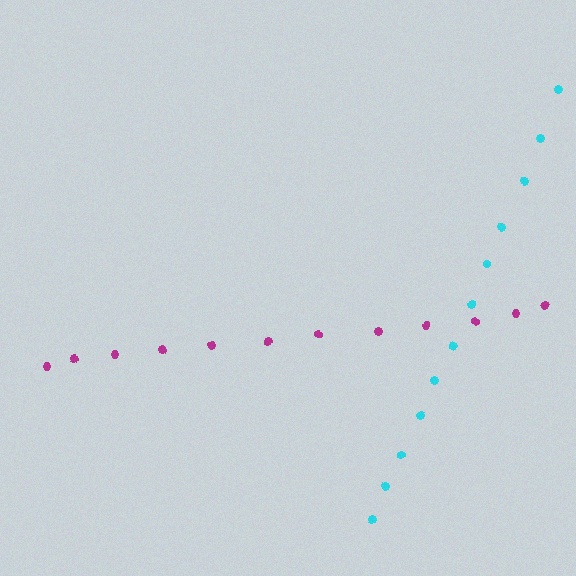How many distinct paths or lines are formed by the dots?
There are 2 distinct paths.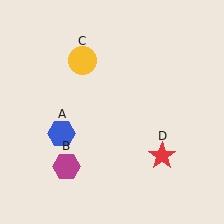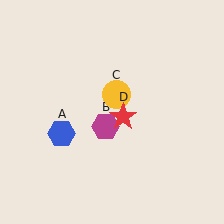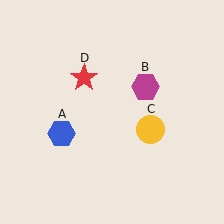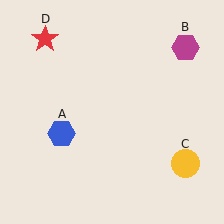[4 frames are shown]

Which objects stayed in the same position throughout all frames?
Blue hexagon (object A) remained stationary.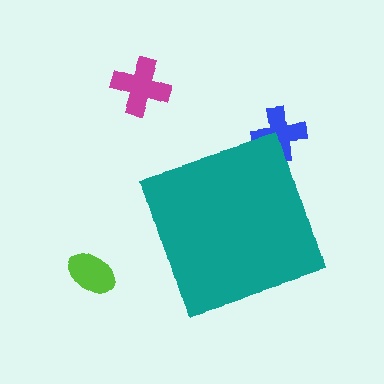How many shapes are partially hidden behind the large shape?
1 shape is partially hidden.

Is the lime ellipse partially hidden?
No, the lime ellipse is fully visible.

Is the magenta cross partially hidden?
No, the magenta cross is fully visible.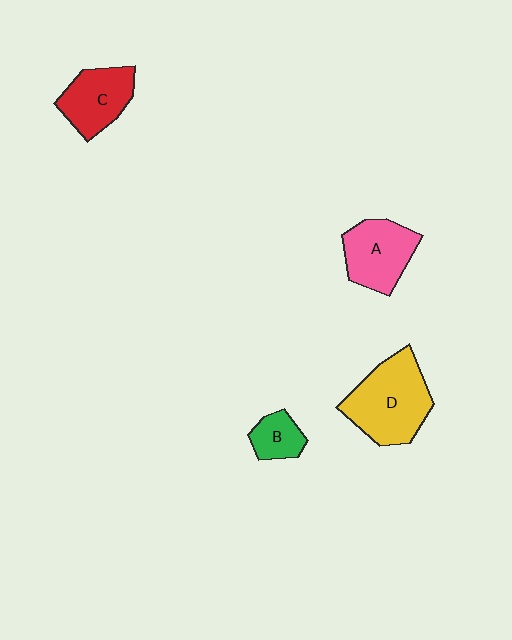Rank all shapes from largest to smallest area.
From largest to smallest: D (yellow), A (pink), C (red), B (green).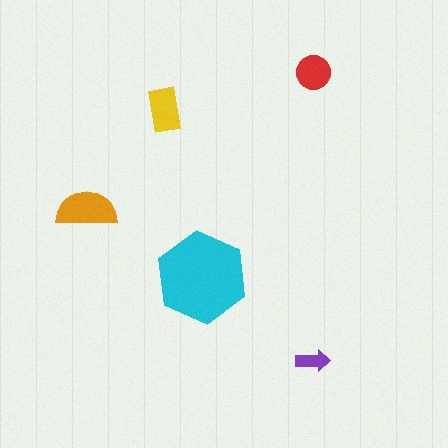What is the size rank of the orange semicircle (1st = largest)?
2nd.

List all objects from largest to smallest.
The cyan hexagon, the orange semicircle, the yellow rectangle, the red circle, the purple arrow.